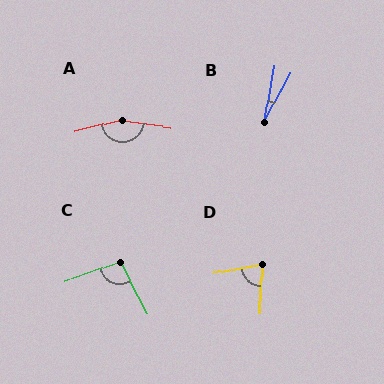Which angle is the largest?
A, at approximately 158 degrees.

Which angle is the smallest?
B, at approximately 17 degrees.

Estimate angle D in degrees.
Approximately 76 degrees.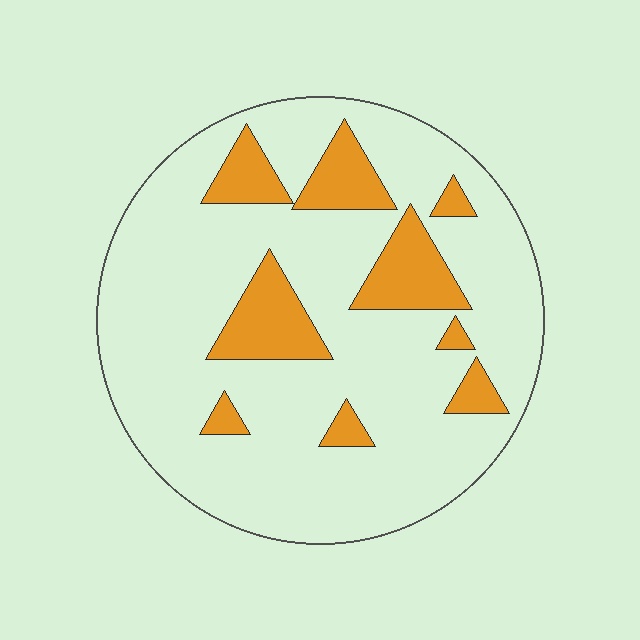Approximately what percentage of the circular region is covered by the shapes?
Approximately 20%.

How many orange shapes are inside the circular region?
9.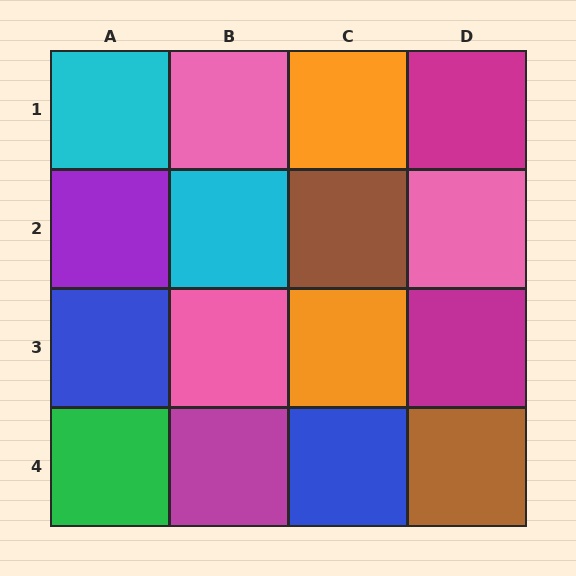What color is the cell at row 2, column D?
Pink.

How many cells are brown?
2 cells are brown.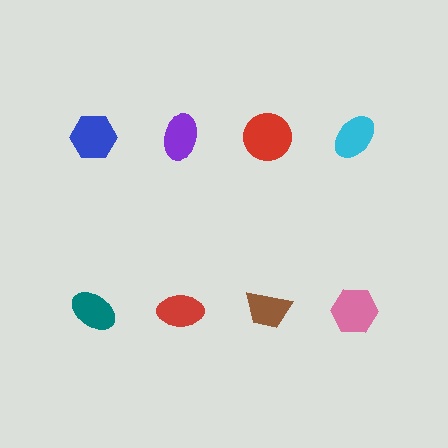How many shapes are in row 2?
4 shapes.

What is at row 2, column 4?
A pink hexagon.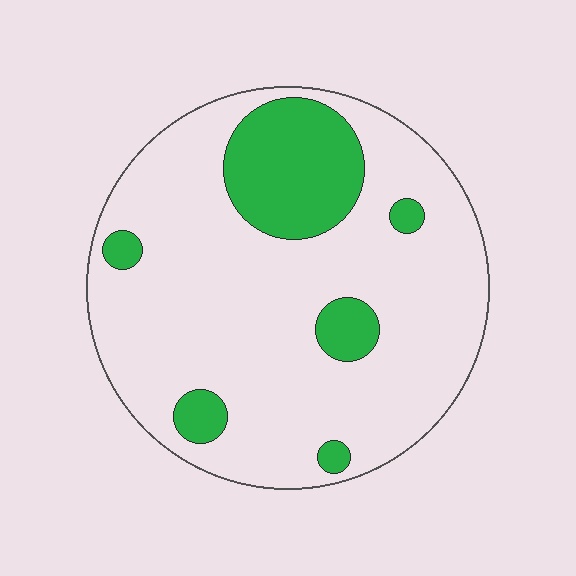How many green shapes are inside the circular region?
6.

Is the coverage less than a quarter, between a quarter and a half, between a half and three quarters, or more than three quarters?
Less than a quarter.